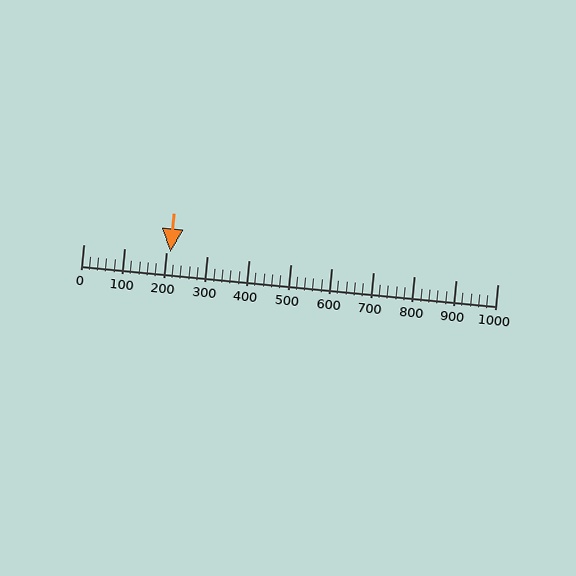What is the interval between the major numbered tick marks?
The major tick marks are spaced 100 units apart.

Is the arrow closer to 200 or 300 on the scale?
The arrow is closer to 200.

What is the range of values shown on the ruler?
The ruler shows values from 0 to 1000.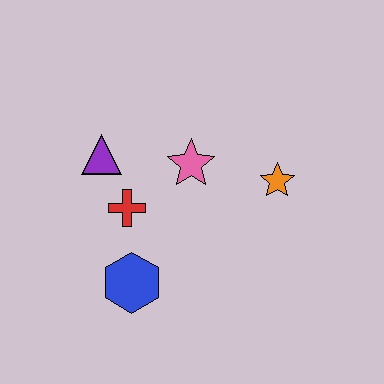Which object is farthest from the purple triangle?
The orange star is farthest from the purple triangle.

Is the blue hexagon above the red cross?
No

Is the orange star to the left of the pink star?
No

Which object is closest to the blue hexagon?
The red cross is closest to the blue hexagon.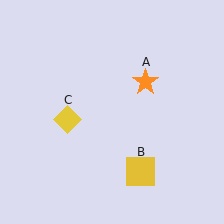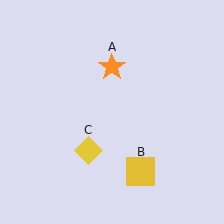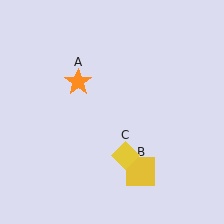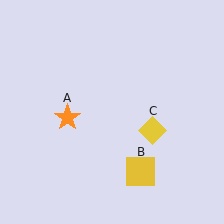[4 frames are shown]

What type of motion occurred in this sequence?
The orange star (object A), yellow diamond (object C) rotated counterclockwise around the center of the scene.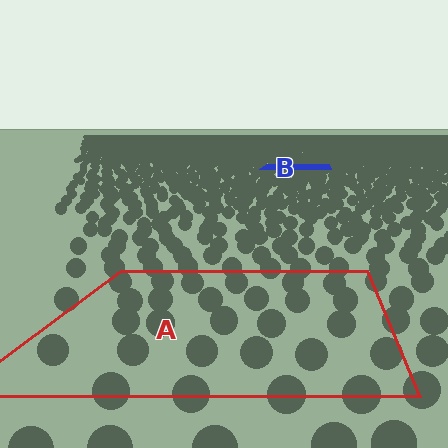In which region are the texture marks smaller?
The texture marks are smaller in region B, because it is farther away.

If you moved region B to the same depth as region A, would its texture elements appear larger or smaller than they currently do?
They would appear larger. At a closer depth, the same texture elements are projected at a bigger on-screen size.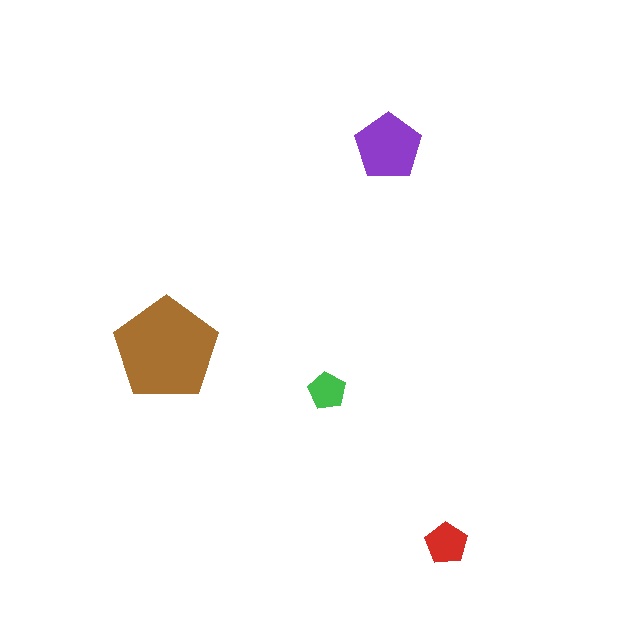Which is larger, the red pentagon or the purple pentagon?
The purple one.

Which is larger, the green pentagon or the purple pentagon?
The purple one.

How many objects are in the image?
There are 4 objects in the image.